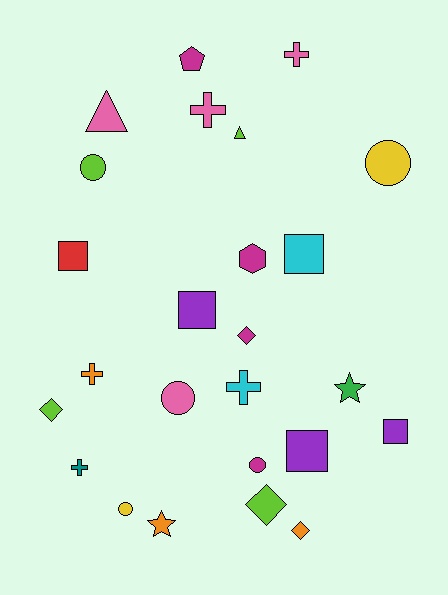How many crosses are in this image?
There are 5 crosses.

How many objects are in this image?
There are 25 objects.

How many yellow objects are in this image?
There are 2 yellow objects.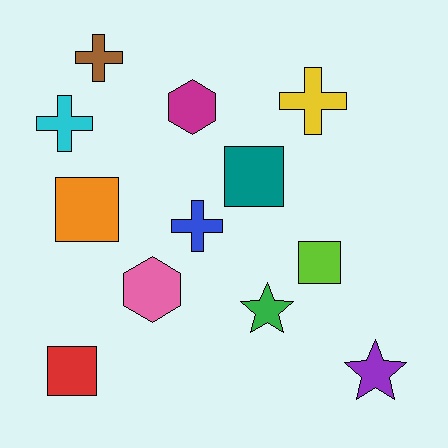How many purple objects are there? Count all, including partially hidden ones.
There is 1 purple object.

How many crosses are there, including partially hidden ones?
There are 4 crosses.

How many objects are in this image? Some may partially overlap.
There are 12 objects.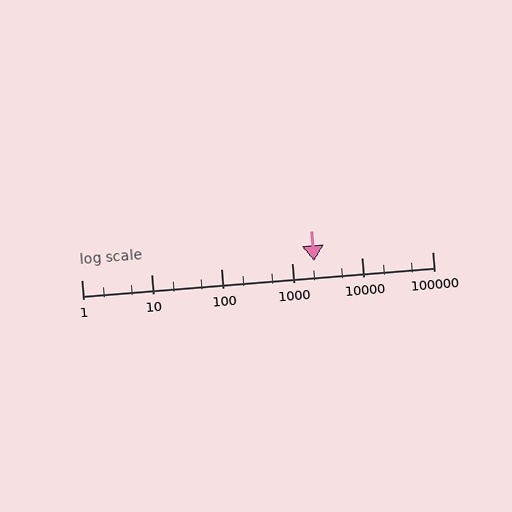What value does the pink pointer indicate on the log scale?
The pointer indicates approximately 2100.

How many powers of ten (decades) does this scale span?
The scale spans 5 decades, from 1 to 100000.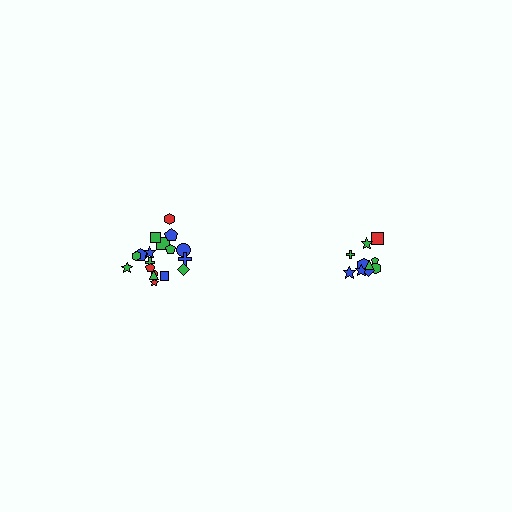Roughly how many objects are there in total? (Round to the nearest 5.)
Roughly 30 objects in total.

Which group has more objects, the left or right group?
The left group.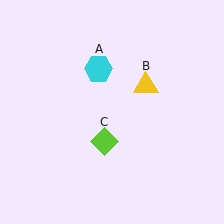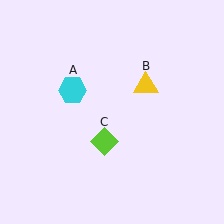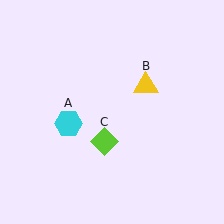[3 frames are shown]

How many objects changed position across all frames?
1 object changed position: cyan hexagon (object A).